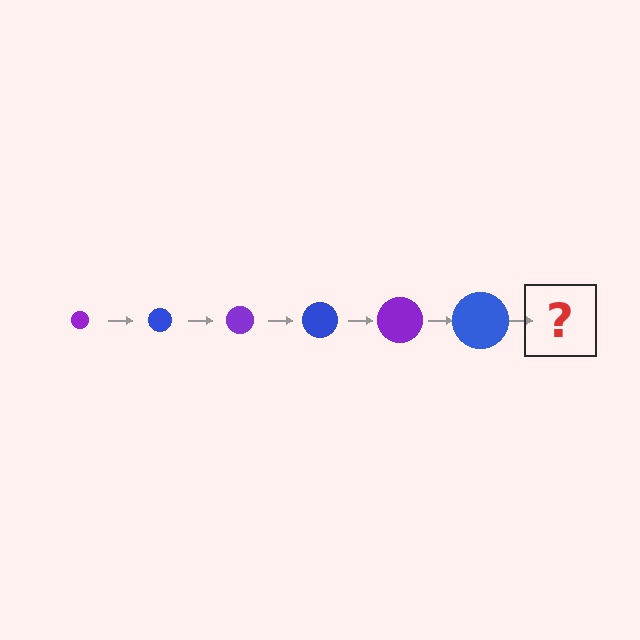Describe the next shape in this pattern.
It should be a purple circle, larger than the previous one.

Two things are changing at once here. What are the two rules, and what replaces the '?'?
The two rules are that the circle grows larger each step and the color cycles through purple and blue. The '?' should be a purple circle, larger than the previous one.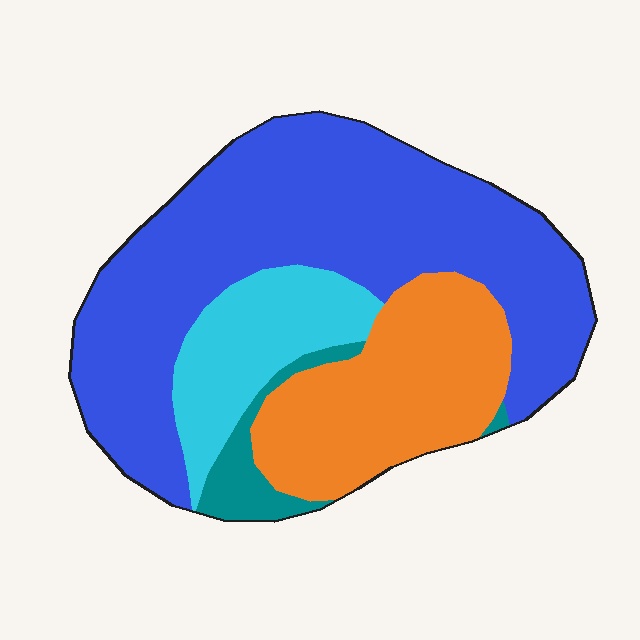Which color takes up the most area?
Blue, at roughly 55%.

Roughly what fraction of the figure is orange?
Orange covers around 25% of the figure.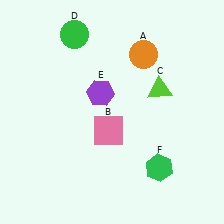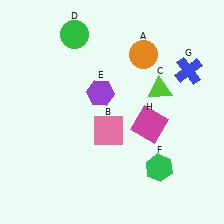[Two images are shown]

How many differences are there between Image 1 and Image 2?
There are 2 differences between the two images.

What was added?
A blue cross (G), a magenta square (H) were added in Image 2.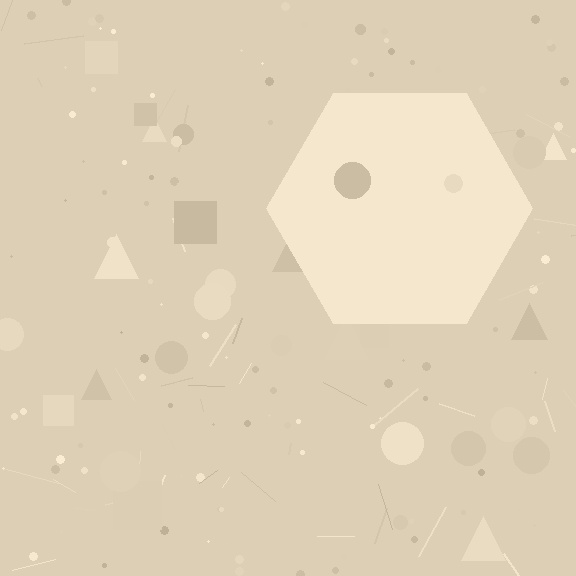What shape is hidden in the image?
A hexagon is hidden in the image.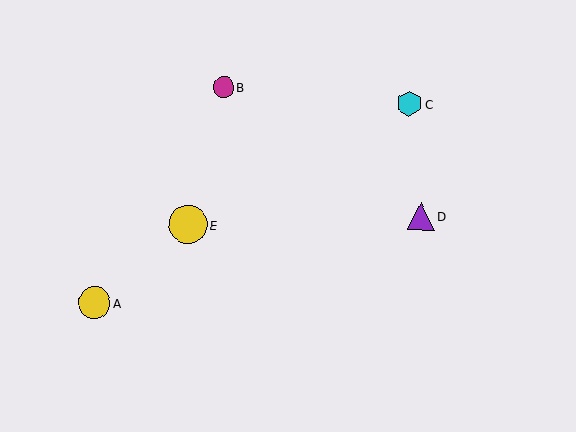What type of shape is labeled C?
Shape C is a cyan hexagon.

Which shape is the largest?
The yellow circle (labeled E) is the largest.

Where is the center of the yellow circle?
The center of the yellow circle is at (188, 225).